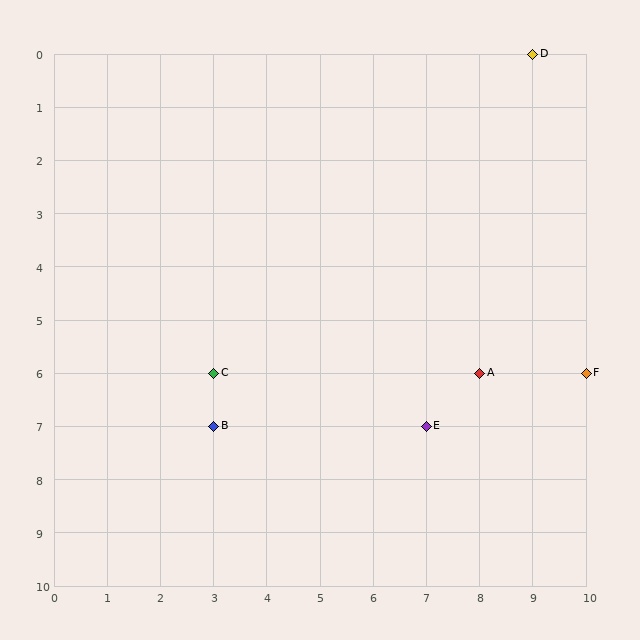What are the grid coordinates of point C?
Point C is at grid coordinates (3, 6).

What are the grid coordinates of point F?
Point F is at grid coordinates (10, 6).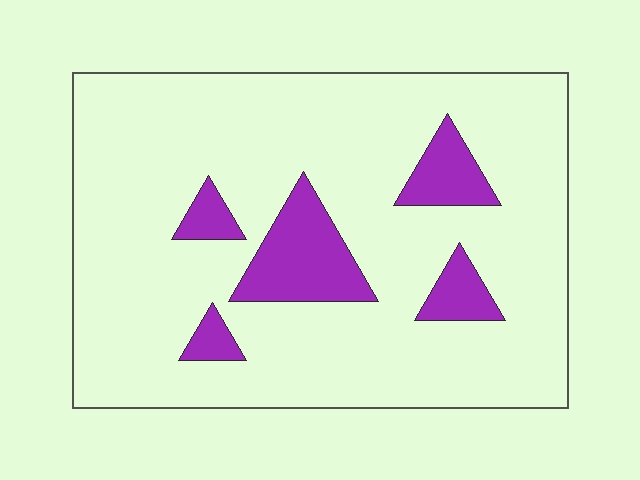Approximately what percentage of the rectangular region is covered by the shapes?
Approximately 15%.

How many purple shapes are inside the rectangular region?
5.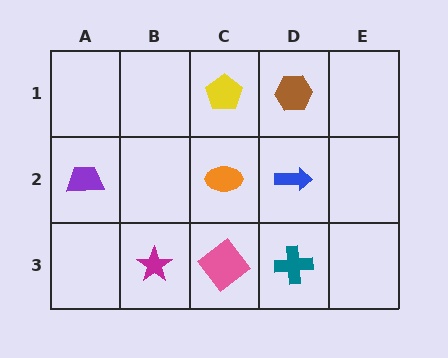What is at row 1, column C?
A yellow pentagon.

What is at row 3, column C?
A pink diamond.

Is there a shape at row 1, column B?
No, that cell is empty.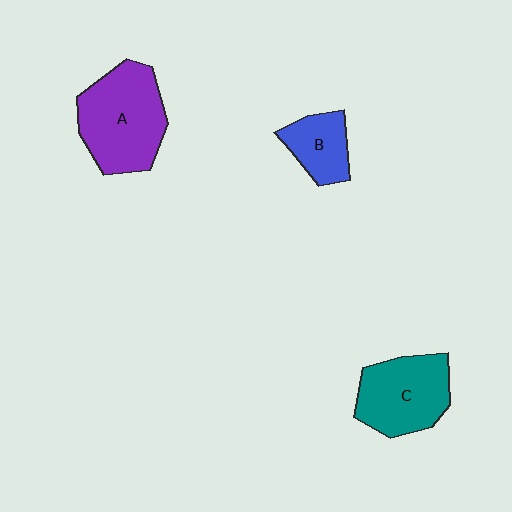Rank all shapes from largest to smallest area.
From largest to smallest: A (purple), C (teal), B (blue).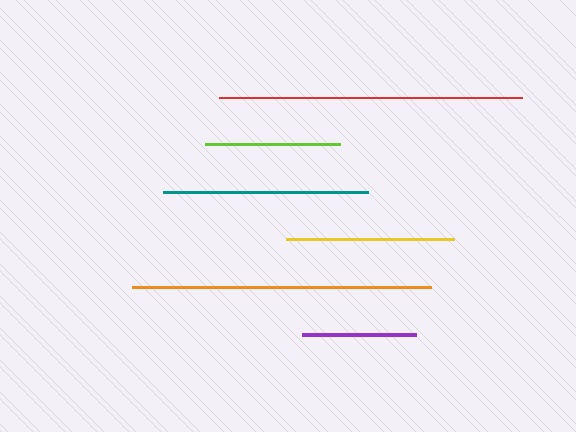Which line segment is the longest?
The red line is the longest at approximately 302 pixels.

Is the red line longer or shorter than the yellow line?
The red line is longer than the yellow line.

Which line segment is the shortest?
The purple line is the shortest at approximately 114 pixels.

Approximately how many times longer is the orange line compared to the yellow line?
The orange line is approximately 1.8 times the length of the yellow line.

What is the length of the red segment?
The red segment is approximately 302 pixels long.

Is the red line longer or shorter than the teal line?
The red line is longer than the teal line.